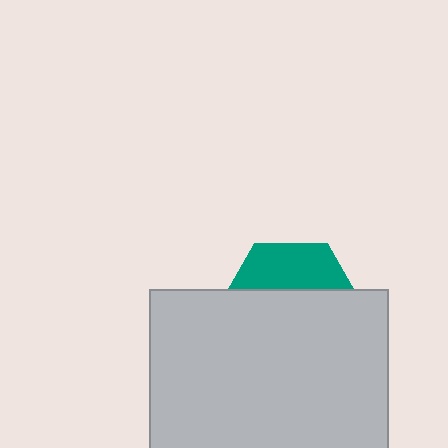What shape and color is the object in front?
The object in front is a light gray rectangle.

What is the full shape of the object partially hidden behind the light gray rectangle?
The partially hidden object is a teal hexagon.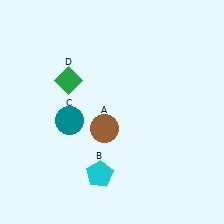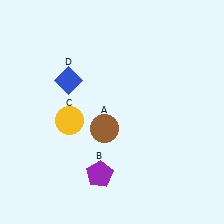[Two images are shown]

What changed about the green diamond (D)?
In Image 1, D is green. In Image 2, it changed to blue.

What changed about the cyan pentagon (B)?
In Image 1, B is cyan. In Image 2, it changed to purple.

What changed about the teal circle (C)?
In Image 1, C is teal. In Image 2, it changed to yellow.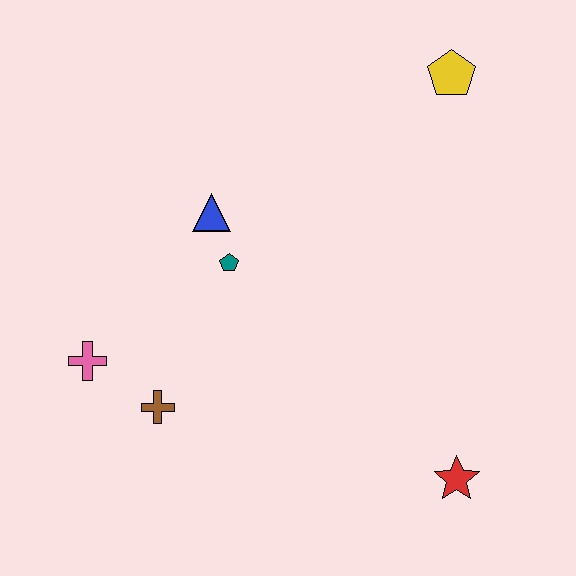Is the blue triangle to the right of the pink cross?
Yes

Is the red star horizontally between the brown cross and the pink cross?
No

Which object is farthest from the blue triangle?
The red star is farthest from the blue triangle.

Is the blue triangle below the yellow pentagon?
Yes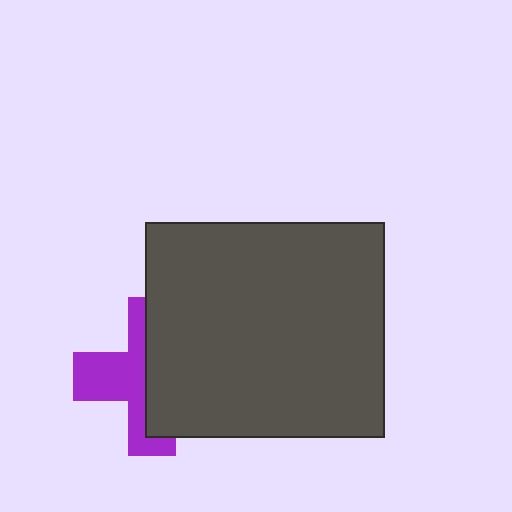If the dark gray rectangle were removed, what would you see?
You would see the complete purple cross.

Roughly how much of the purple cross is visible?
About half of it is visible (roughly 46%).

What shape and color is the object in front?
The object in front is a dark gray rectangle.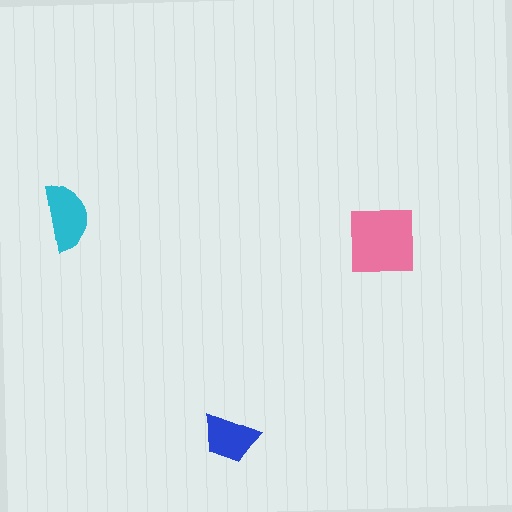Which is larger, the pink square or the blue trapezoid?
The pink square.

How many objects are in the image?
There are 3 objects in the image.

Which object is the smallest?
The blue trapezoid.